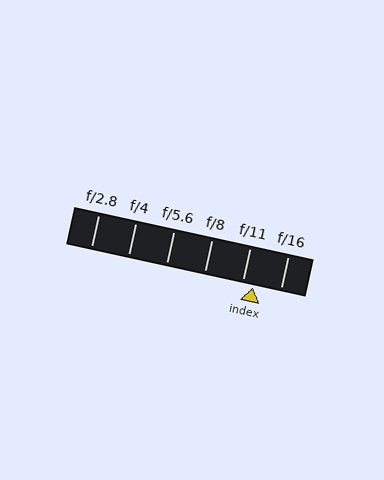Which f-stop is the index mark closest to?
The index mark is closest to f/11.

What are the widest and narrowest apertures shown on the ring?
The widest aperture shown is f/2.8 and the narrowest is f/16.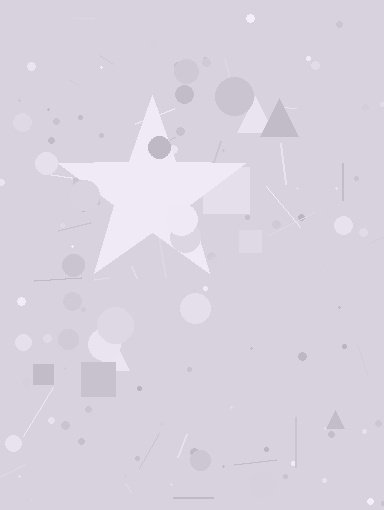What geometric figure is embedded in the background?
A star is embedded in the background.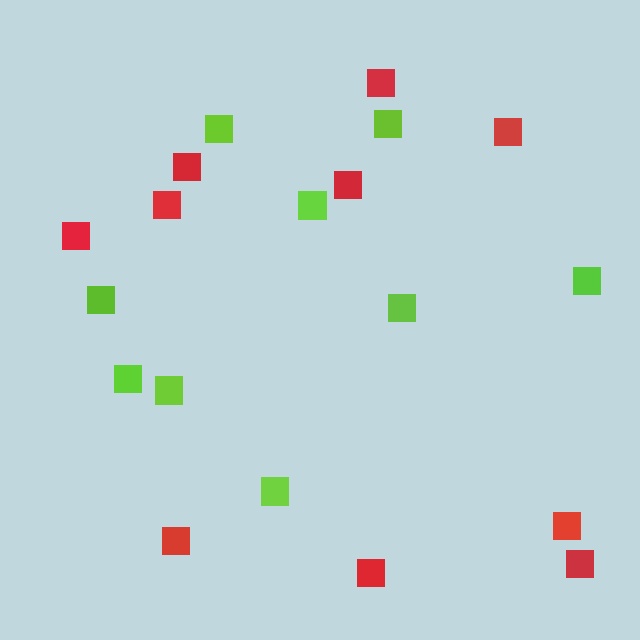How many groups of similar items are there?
There are 2 groups: one group of lime squares (9) and one group of red squares (10).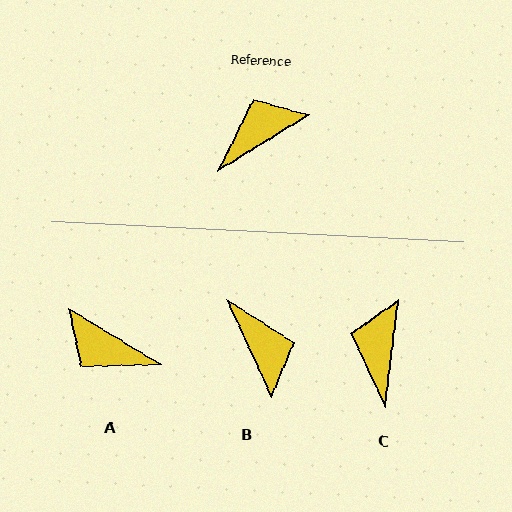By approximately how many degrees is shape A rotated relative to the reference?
Approximately 117 degrees counter-clockwise.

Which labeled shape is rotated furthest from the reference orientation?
A, about 117 degrees away.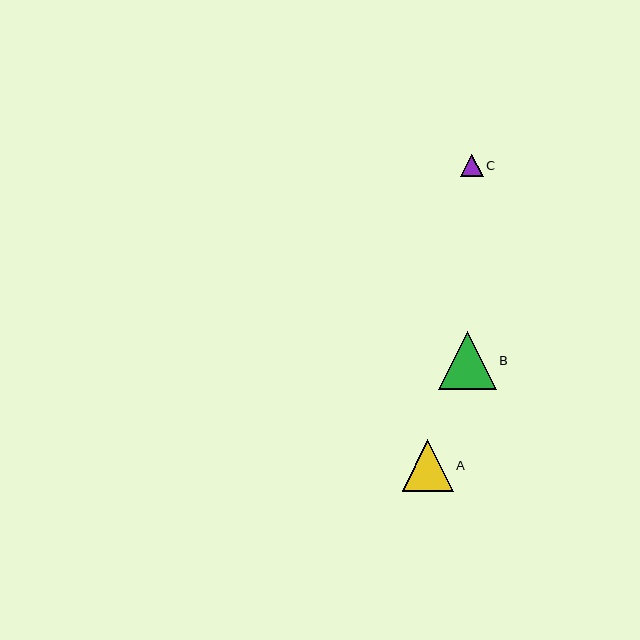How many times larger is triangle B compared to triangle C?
Triangle B is approximately 2.6 times the size of triangle C.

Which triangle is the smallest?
Triangle C is the smallest with a size of approximately 23 pixels.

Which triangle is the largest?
Triangle B is the largest with a size of approximately 58 pixels.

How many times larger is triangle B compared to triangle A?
Triangle B is approximately 1.1 times the size of triangle A.